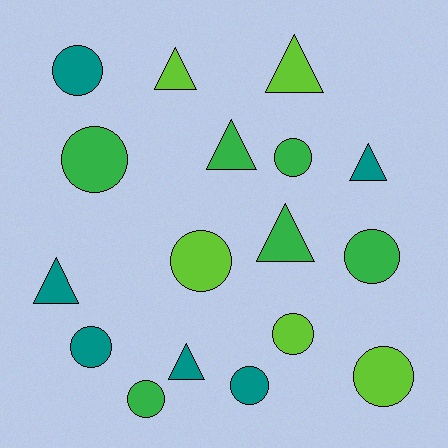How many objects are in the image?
There are 17 objects.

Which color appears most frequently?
Green, with 6 objects.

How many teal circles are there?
There are 3 teal circles.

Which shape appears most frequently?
Circle, with 10 objects.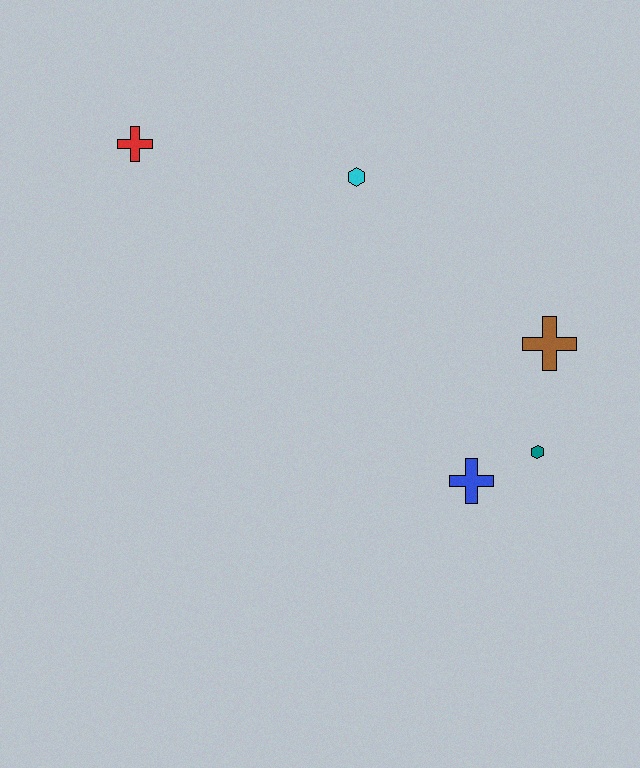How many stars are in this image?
There are no stars.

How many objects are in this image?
There are 5 objects.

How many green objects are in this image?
There are no green objects.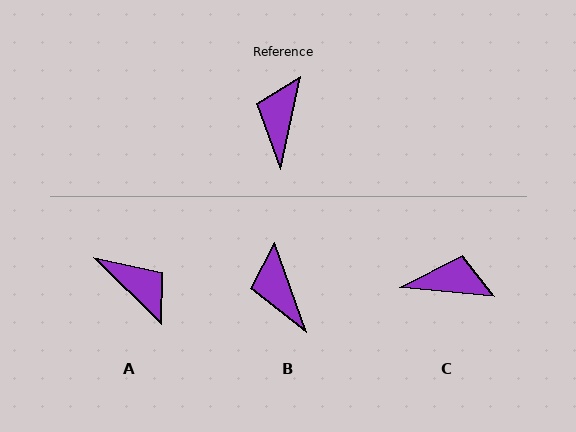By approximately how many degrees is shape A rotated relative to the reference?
Approximately 122 degrees clockwise.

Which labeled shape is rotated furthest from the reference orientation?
A, about 122 degrees away.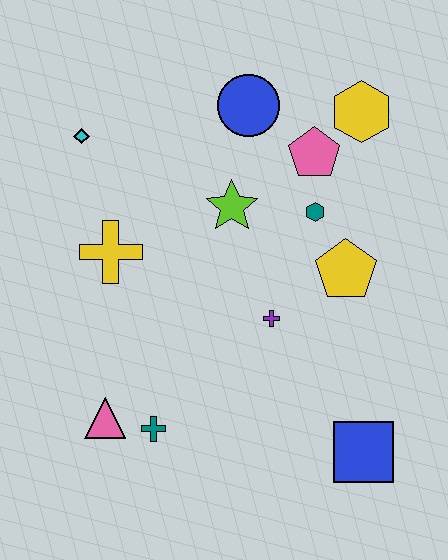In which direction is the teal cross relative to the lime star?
The teal cross is below the lime star.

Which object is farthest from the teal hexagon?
The pink triangle is farthest from the teal hexagon.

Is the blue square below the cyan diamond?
Yes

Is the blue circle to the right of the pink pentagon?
No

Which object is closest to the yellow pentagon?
The teal hexagon is closest to the yellow pentagon.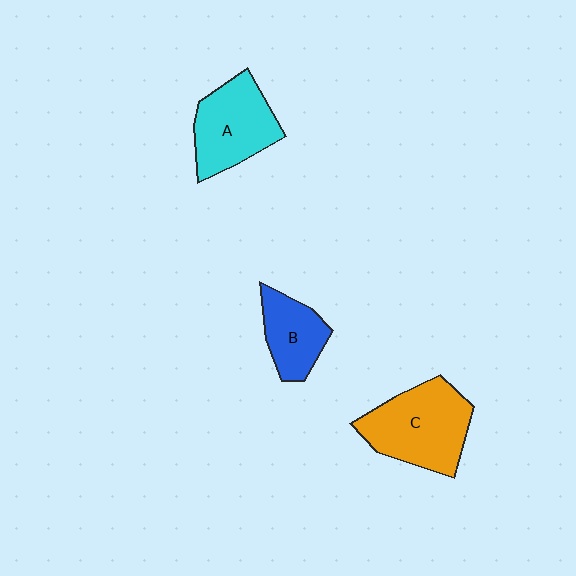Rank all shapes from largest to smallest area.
From largest to smallest: C (orange), A (cyan), B (blue).